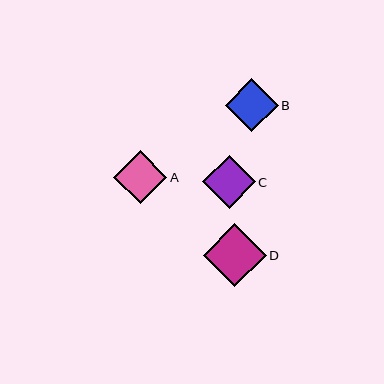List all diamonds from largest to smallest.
From largest to smallest: D, A, B, C.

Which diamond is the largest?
Diamond D is the largest with a size of approximately 63 pixels.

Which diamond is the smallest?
Diamond C is the smallest with a size of approximately 53 pixels.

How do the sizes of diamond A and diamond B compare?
Diamond A and diamond B are approximately the same size.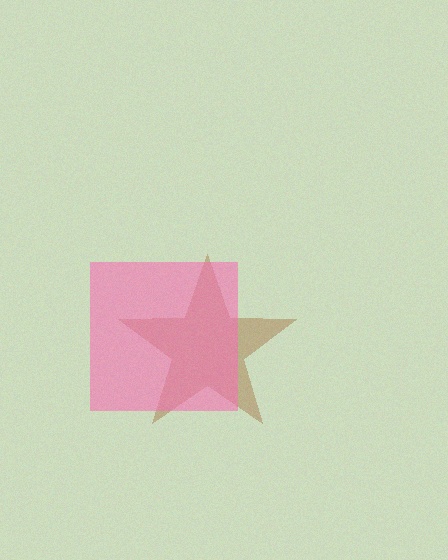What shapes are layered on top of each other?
The layered shapes are: a brown star, a pink square.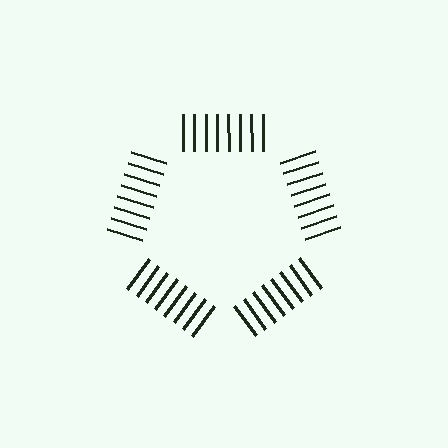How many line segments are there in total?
40 — 8 along each of the 5 edges.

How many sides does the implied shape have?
5 sides — the line-ends trace a pentagon.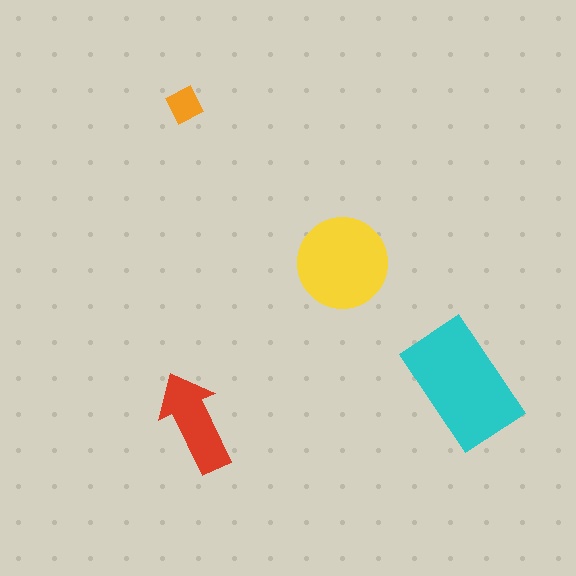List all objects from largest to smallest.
The cyan rectangle, the yellow circle, the red arrow, the orange diamond.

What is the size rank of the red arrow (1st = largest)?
3rd.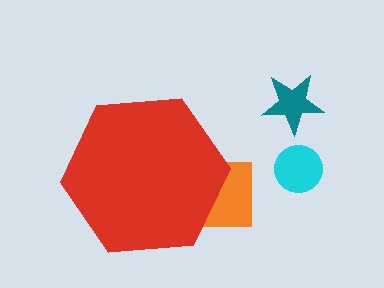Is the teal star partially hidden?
No, the teal star is fully visible.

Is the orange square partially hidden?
Yes, the orange square is partially hidden behind the red hexagon.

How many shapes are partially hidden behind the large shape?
1 shape is partially hidden.